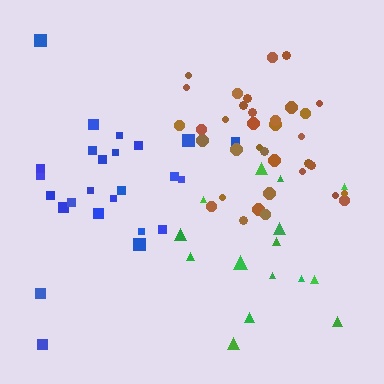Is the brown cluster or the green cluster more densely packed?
Brown.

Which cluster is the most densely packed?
Brown.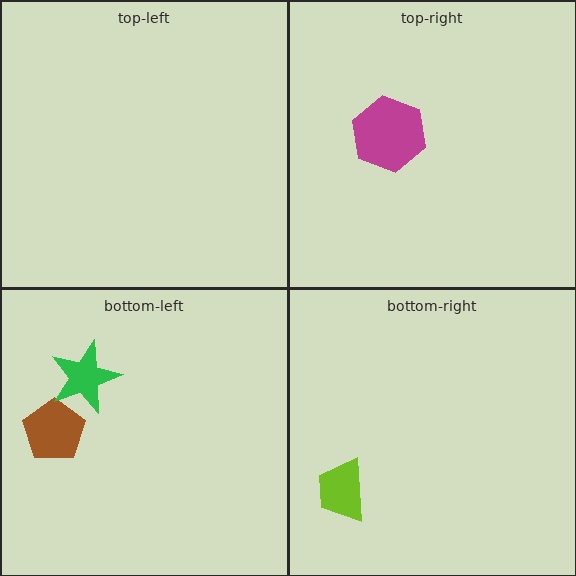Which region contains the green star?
The bottom-left region.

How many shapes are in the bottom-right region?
1.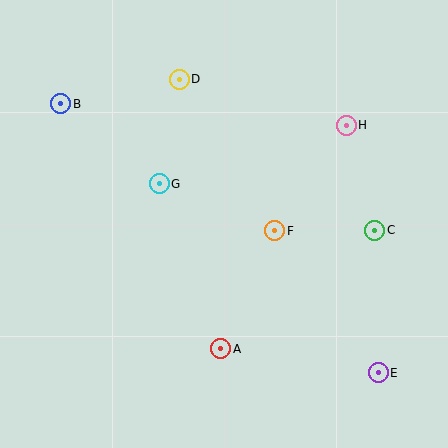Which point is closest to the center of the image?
Point F at (275, 231) is closest to the center.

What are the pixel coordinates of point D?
Point D is at (179, 79).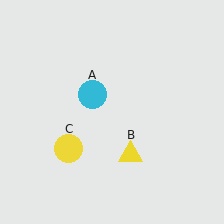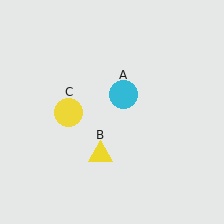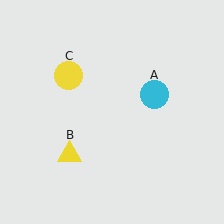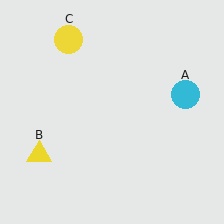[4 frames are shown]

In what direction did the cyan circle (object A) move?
The cyan circle (object A) moved right.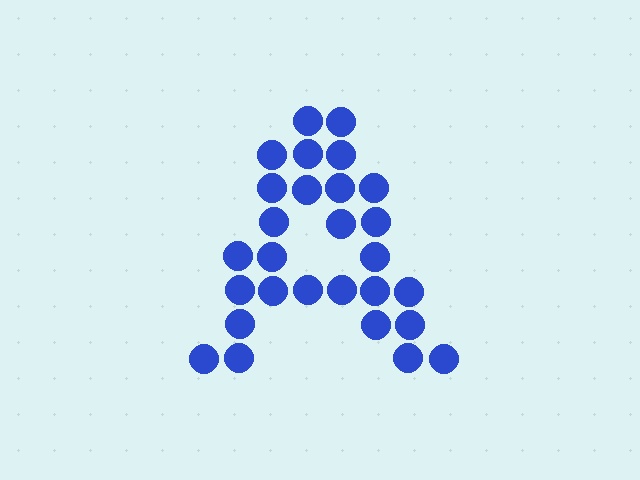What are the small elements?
The small elements are circles.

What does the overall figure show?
The overall figure shows the letter A.